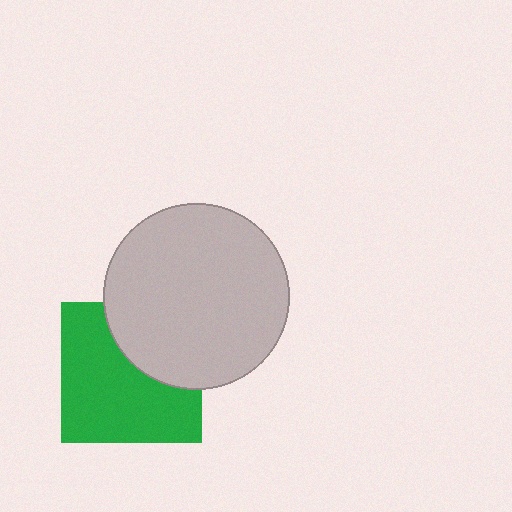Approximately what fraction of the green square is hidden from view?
Roughly 34% of the green square is hidden behind the light gray circle.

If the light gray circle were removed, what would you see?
You would see the complete green square.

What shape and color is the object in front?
The object in front is a light gray circle.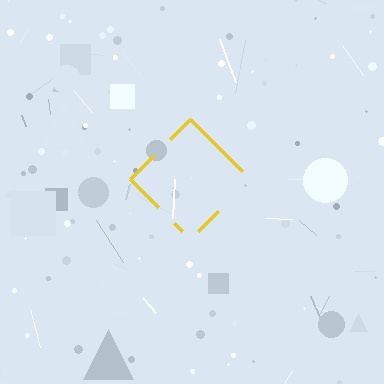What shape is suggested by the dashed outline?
The dashed outline suggests a diamond.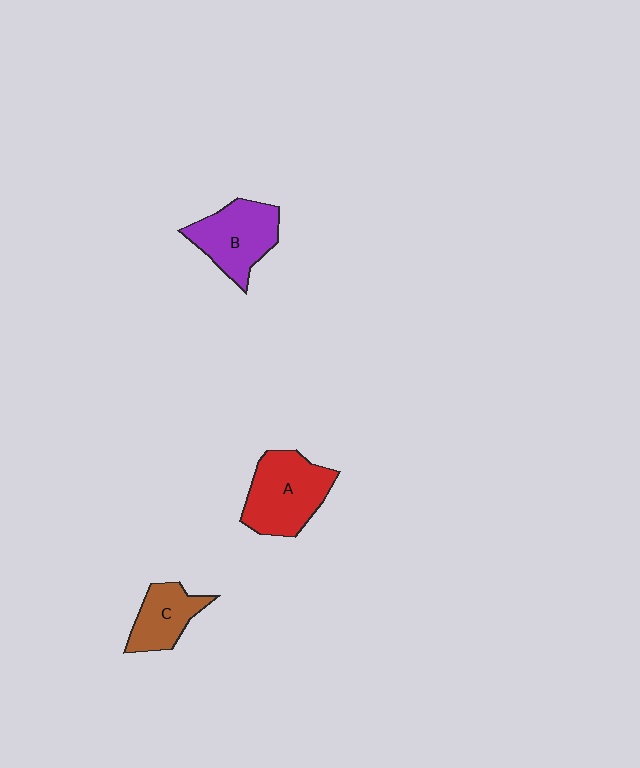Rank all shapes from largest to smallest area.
From largest to smallest: A (red), B (purple), C (brown).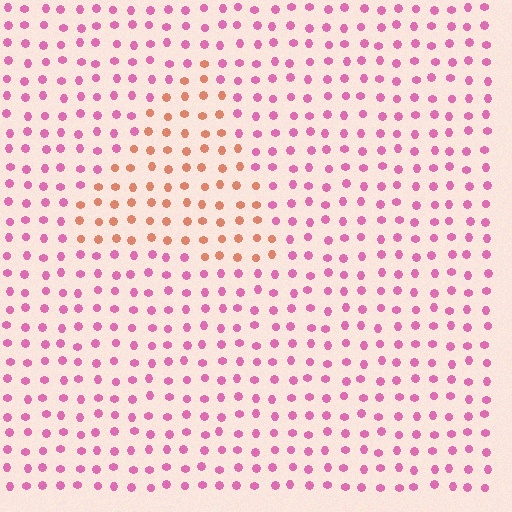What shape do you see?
I see a triangle.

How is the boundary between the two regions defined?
The boundary is defined purely by a slight shift in hue (about 50 degrees). Spacing, size, and orientation are identical on both sides.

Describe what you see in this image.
The image is filled with small pink elements in a uniform arrangement. A triangle-shaped region is visible where the elements are tinted to a slightly different hue, forming a subtle color boundary.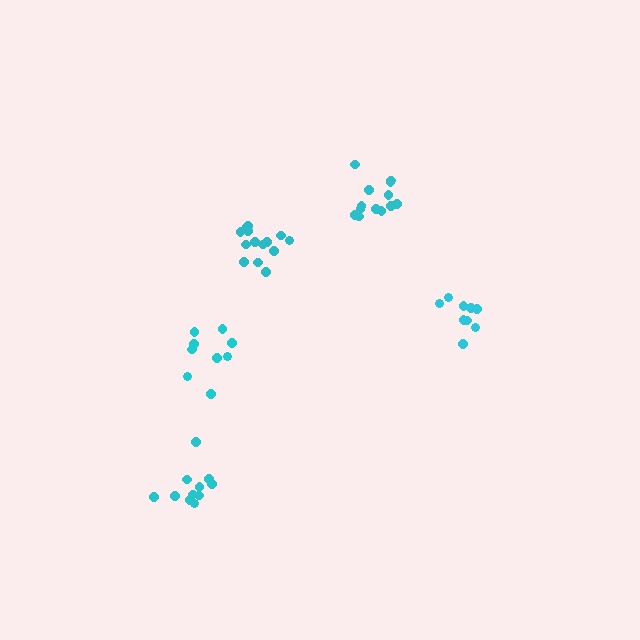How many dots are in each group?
Group 1: 13 dots, Group 2: 9 dots, Group 3: 11 dots, Group 4: 9 dots, Group 5: 14 dots (56 total).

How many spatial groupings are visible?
There are 5 spatial groupings.